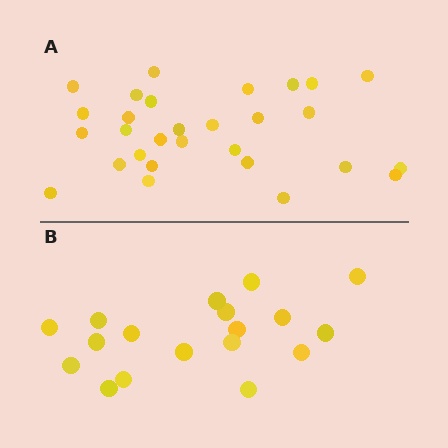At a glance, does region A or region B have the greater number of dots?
Region A (the top region) has more dots.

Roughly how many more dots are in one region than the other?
Region A has roughly 12 or so more dots than region B.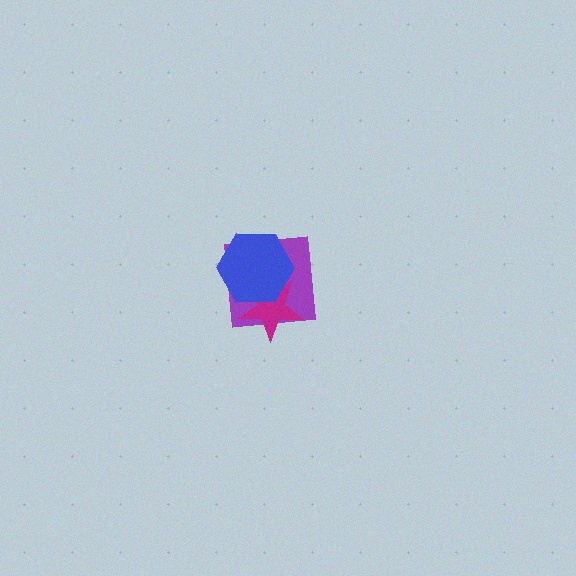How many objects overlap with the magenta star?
2 objects overlap with the magenta star.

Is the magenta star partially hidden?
Yes, it is partially covered by another shape.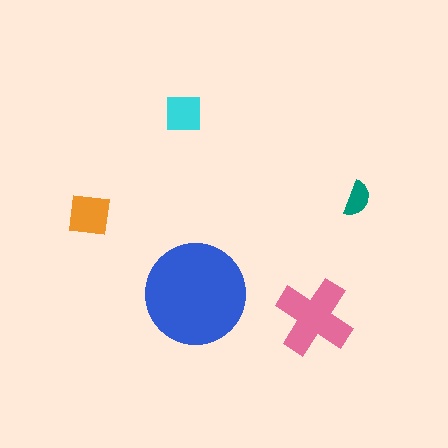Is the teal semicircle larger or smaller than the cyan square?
Smaller.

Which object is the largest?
The blue circle.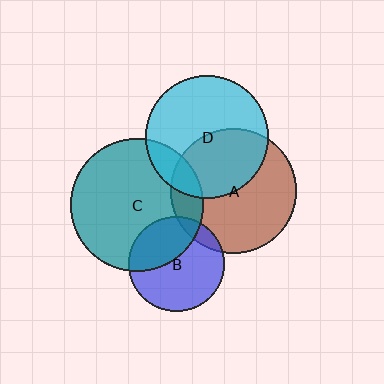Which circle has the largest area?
Circle C (teal).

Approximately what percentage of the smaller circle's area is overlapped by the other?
Approximately 40%.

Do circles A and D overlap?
Yes.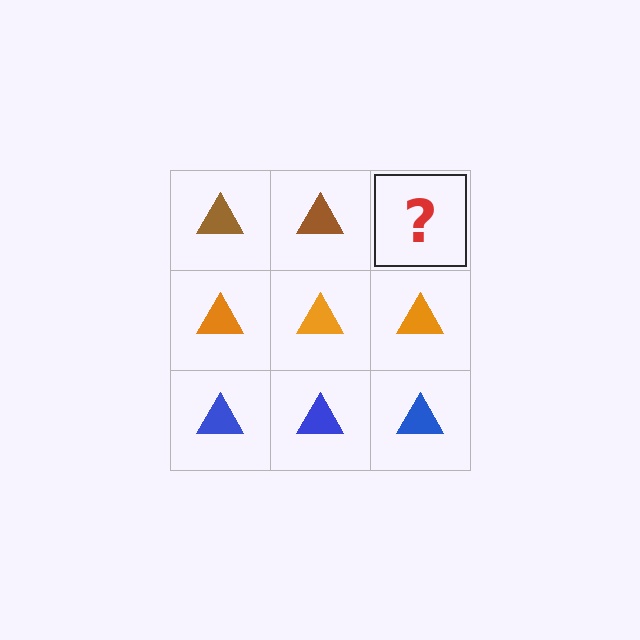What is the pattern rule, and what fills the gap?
The rule is that each row has a consistent color. The gap should be filled with a brown triangle.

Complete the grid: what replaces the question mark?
The question mark should be replaced with a brown triangle.